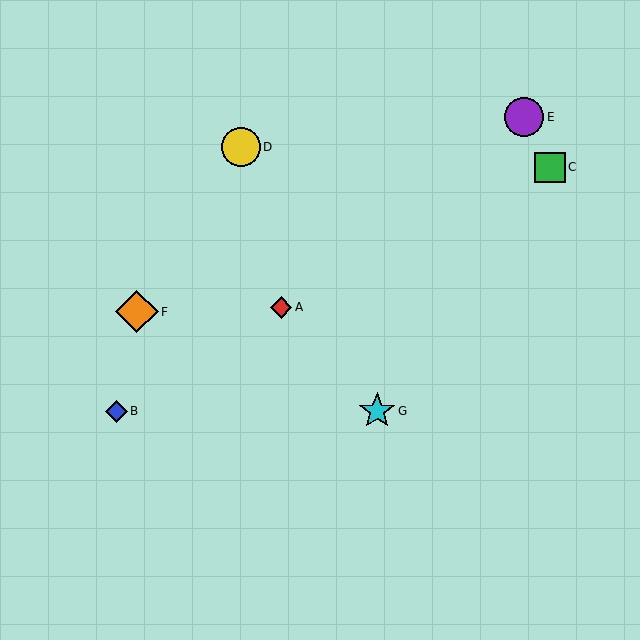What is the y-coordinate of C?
Object C is at y≈167.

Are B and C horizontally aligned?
No, B is at y≈411 and C is at y≈167.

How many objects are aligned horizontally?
2 objects (B, G) are aligned horizontally.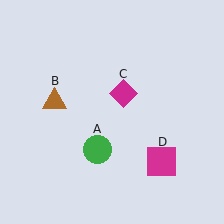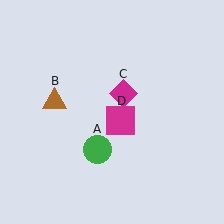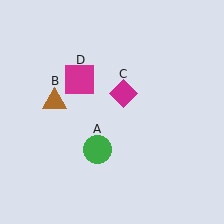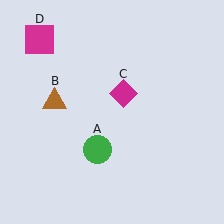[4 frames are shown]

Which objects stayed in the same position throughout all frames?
Green circle (object A) and brown triangle (object B) and magenta diamond (object C) remained stationary.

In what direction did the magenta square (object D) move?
The magenta square (object D) moved up and to the left.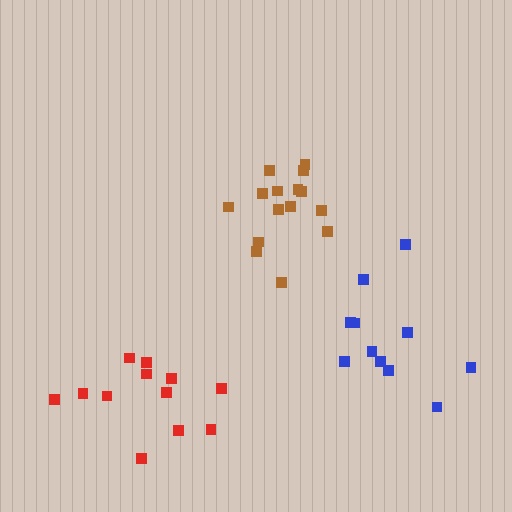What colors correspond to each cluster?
The clusters are colored: red, blue, brown.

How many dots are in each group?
Group 1: 12 dots, Group 2: 11 dots, Group 3: 15 dots (38 total).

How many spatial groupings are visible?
There are 3 spatial groupings.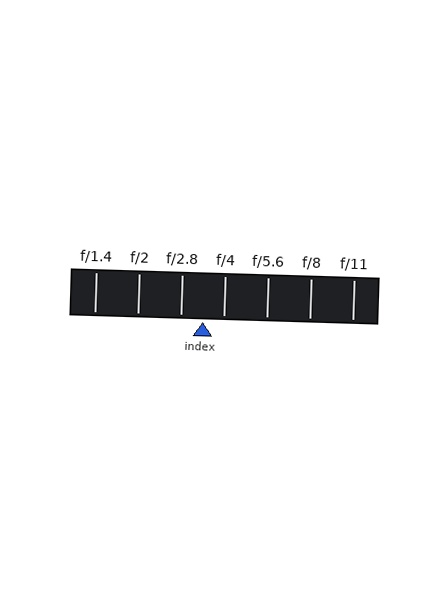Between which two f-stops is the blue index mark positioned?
The index mark is between f/2.8 and f/4.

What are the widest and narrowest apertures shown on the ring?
The widest aperture shown is f/1.4 and the narrowest is f/11.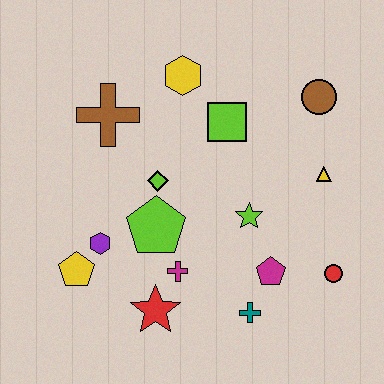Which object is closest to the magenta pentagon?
The teal cross is closest to the magenta pentagon.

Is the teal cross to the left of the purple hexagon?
No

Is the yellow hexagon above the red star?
Yes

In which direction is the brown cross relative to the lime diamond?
The brown cross is above the lime diamond.